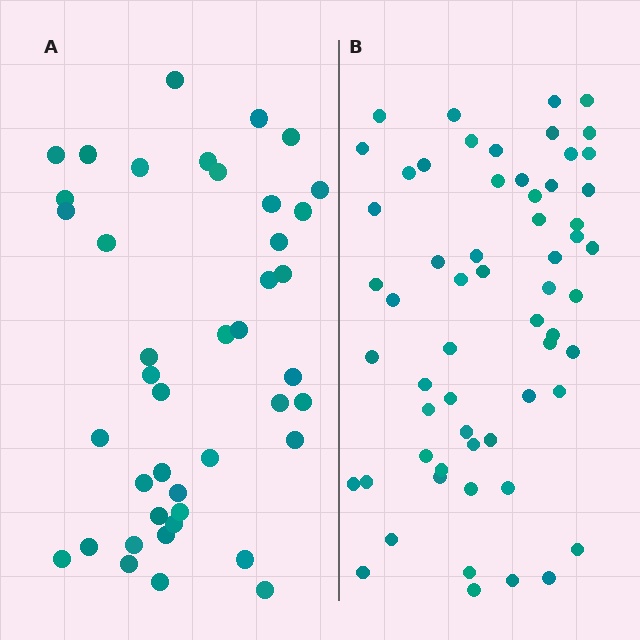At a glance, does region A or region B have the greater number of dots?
Region B (the right region) has more dots.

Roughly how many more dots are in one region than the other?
Region B has approximately 20 more dots than region A.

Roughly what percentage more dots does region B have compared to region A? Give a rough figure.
About 45% more.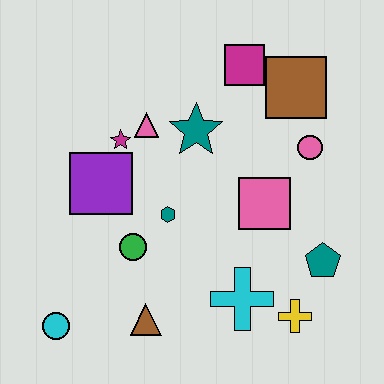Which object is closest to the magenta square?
The brown square is closest to the magenta square.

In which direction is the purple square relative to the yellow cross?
The purple square is to the left of the yellow cross.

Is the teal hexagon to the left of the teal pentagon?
Yes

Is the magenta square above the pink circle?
Yes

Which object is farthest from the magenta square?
The cyan circle is farthest from the magenta square.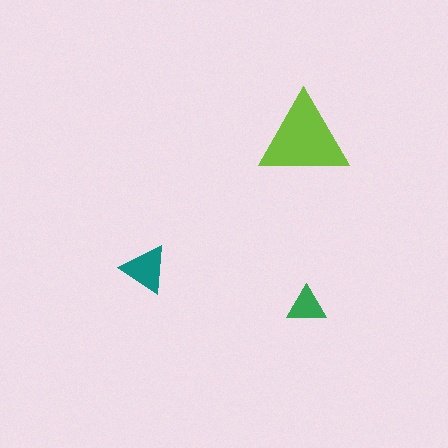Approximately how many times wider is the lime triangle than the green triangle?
About 2.5 times wider.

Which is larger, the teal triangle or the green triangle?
The teal one.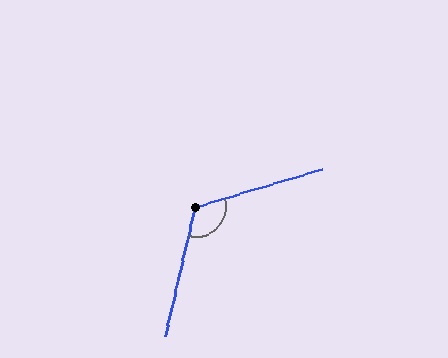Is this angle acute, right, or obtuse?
It is obtuse.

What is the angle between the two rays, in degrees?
Approximately 120 degrees.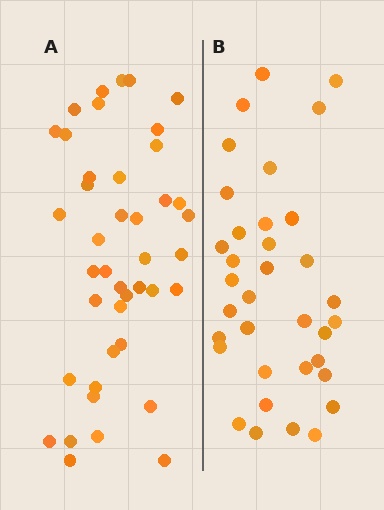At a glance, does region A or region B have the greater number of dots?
Region A (the left region) has more dots.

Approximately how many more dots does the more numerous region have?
Region A has roughly 8 or so more dots than region B.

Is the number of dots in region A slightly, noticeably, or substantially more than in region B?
Region A has only slightly more — the two regions are fairly close. The ratio is roughly 1.2 to 1.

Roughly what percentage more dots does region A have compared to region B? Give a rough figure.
About 20% more.